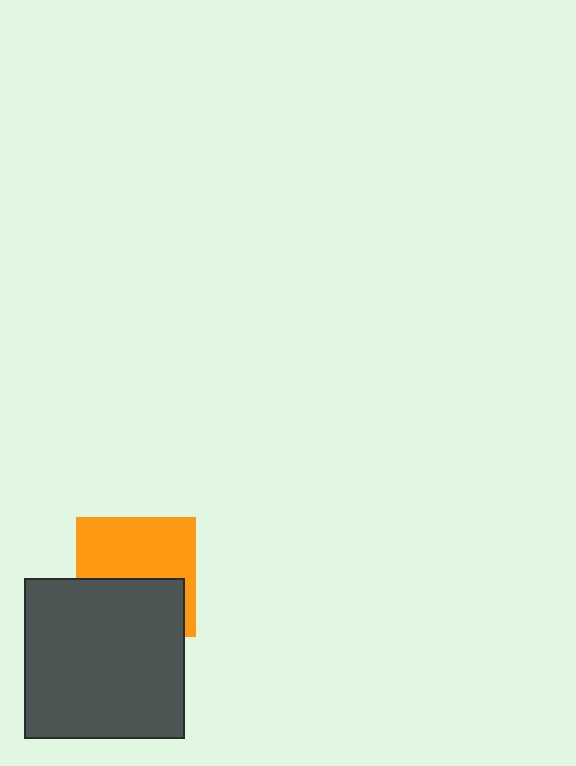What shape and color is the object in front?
The object in front is a dark gray square.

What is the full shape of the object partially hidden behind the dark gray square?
The partially hidden object is an orange square.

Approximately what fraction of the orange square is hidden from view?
Roughly 46% of the orange square is hidden behind the dark gray square.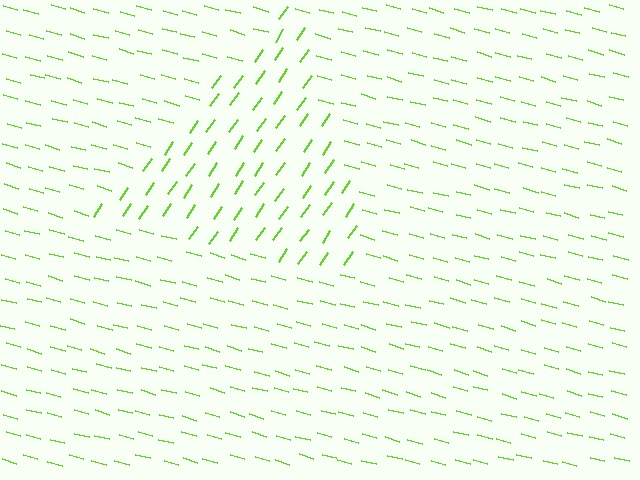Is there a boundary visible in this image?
Yes, there is a texture boundary formed by a change in line orientation.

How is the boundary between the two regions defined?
The boundary is defined purely by a change in line orientation (approximately 71 degrees difference). All lines are the same color and thickness.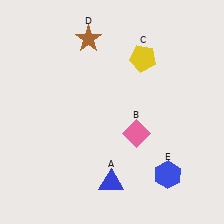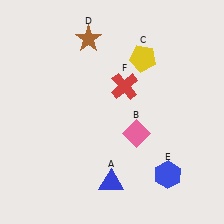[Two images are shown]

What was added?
A red cross (F) was added in Image 2.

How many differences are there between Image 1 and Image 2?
There is 1 difference between the two images.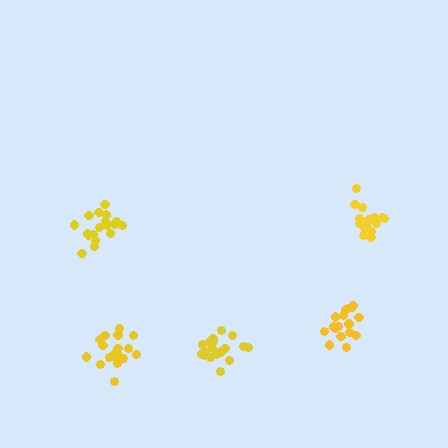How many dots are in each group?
Group 1: 18 dots, Group 2: 17 dots, Group 3: 19 dots, Group 4: 17 dots, Group 5: 19 dots (90 total).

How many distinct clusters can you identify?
There are 5 distinct clusters.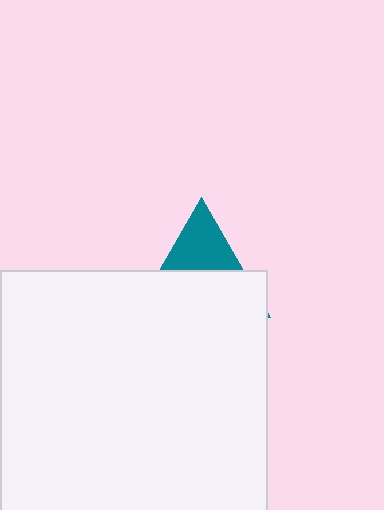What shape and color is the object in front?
The object in front is a white rectangle.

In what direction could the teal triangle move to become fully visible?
The teal triangle could move up. That would shift it out from behind the white rectangle entirely.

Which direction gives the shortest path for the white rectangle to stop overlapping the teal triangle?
Moving down gives the shortest separation.